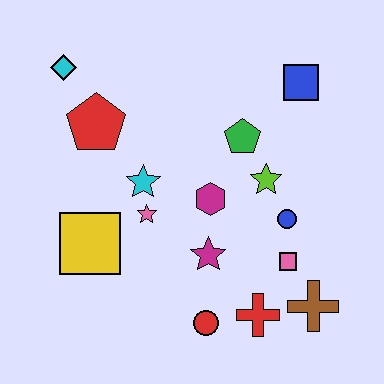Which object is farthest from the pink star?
The blue square is farthest from the pink star.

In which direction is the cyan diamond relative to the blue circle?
The cyan diamond is to the left of the blue circle.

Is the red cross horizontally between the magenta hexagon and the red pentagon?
No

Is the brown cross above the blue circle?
No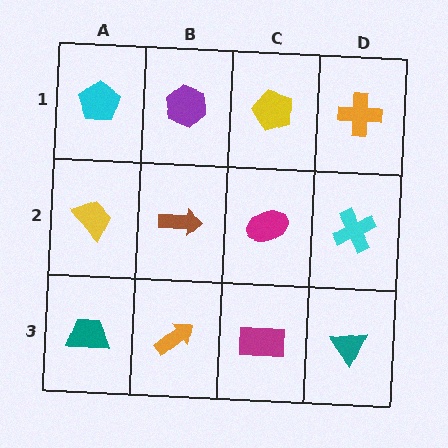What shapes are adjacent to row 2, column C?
A yellow pentagon (row 1, column C), a magenta rectangle (row 3, column C), a brown arrow (row 2, column B), a cyan cross (row 2, column D).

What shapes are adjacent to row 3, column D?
A cyan cross (row 2, column D), a magenta rectangle (row 3, column C).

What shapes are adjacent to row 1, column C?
A magenta ellipse (row 2, column C), a purple hexagon (row 1, column B), an orange cross (row 1, column D).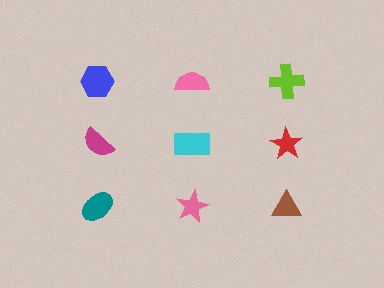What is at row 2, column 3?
A red star.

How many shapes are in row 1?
3 shapes.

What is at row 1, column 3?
A lime cross.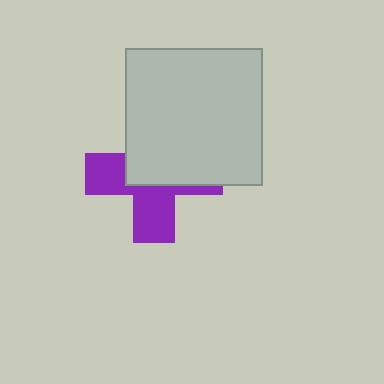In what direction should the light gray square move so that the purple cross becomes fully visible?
The light gray square should move up. That is the shortest direction to clear the overlap and leave the purple cross fully visible.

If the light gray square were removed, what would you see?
You would see the complete purple cross.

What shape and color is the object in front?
The object in front is a light gray square.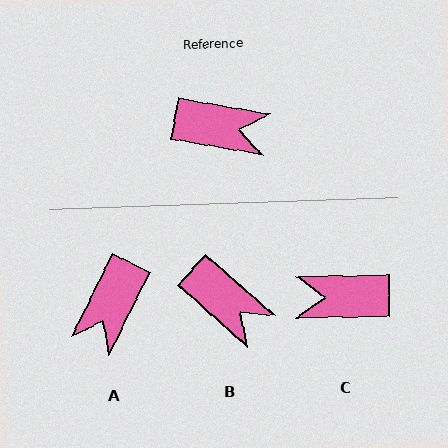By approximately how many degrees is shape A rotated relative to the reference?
Approximately 107 degrees clockwise.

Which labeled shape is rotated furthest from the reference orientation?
C, about 170 degrees away.